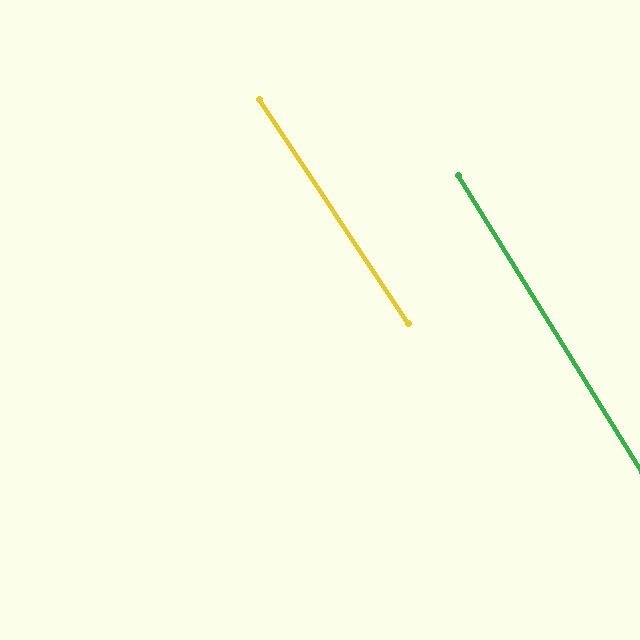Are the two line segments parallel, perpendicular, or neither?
Parallel — their directions differ by only 1.7°.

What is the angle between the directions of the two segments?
Approximately 2 degrees.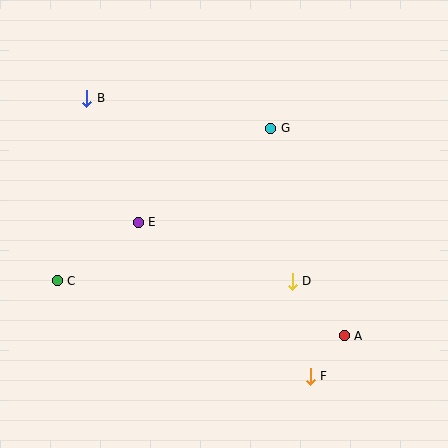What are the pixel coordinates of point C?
Point C is at (57, 281).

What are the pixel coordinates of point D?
Point D is at (292, 282).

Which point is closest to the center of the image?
Point E at (138, 222) is closest to the center.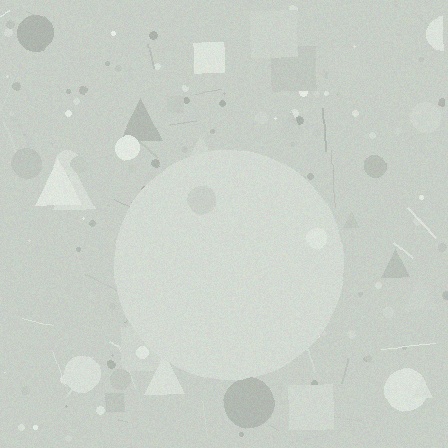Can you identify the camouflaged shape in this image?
The camouflaged shape is a circle.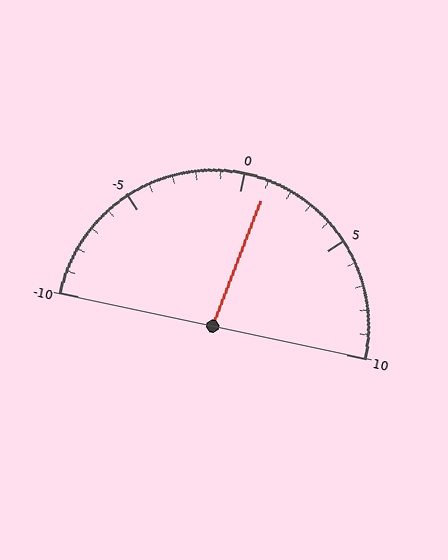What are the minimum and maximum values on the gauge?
The gauge ranges from -10 to 10.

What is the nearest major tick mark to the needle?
The nearest major tick mark is 0.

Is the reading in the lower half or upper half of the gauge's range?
The reading is in the upper half of the range (-10 to 10).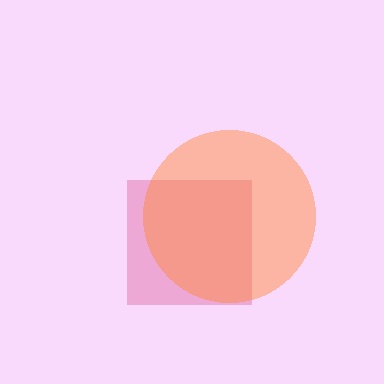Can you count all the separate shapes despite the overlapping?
Yes, there are 2 separate shapes.